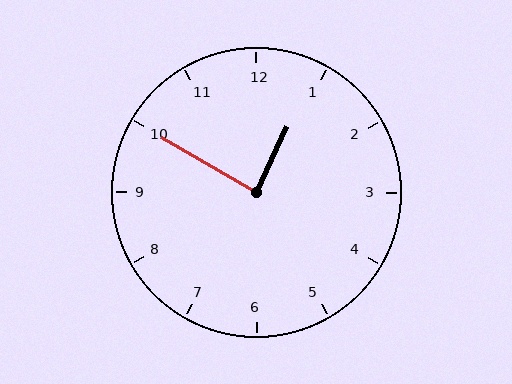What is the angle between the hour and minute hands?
Approximately 85 degrees.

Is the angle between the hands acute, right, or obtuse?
It is right.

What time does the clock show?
12:50.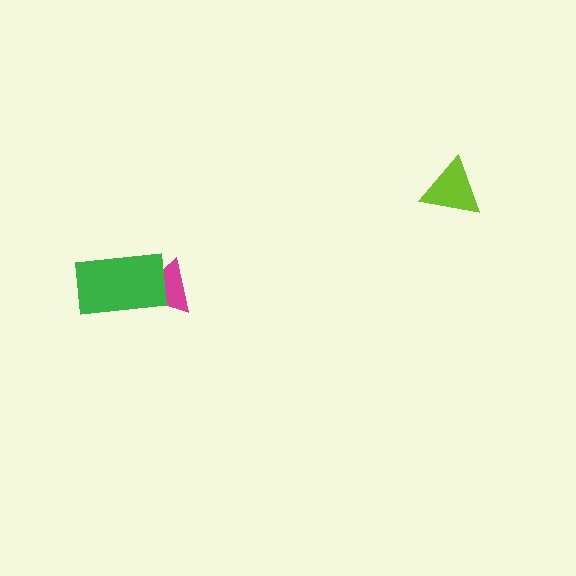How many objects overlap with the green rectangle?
1 object overlaps with the green rectangle.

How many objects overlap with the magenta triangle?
1 object overlaps with the magenta triangle.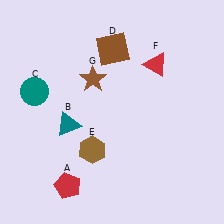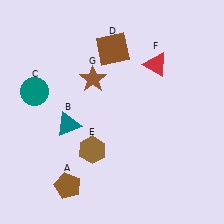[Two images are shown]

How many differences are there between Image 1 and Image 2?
There is 1 difference between the two images.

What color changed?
The pentagon (A) changed from red in Image 1 to brown in Image 2.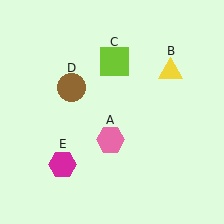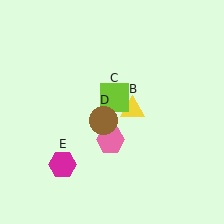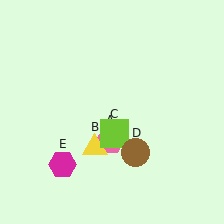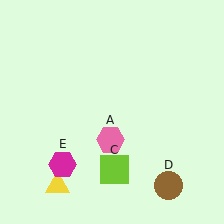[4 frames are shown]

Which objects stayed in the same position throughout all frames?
Pink hexagon (object A) and magenta hexagon (object E) remained stationary.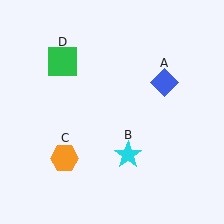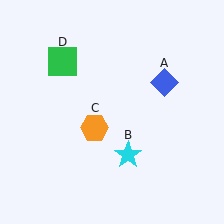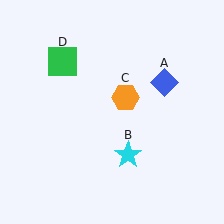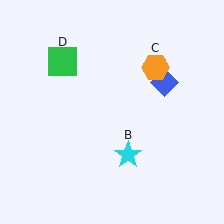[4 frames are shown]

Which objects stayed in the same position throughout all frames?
Blue diamond (object A) and cyan star (object B) and green square (object D) remained stationary.